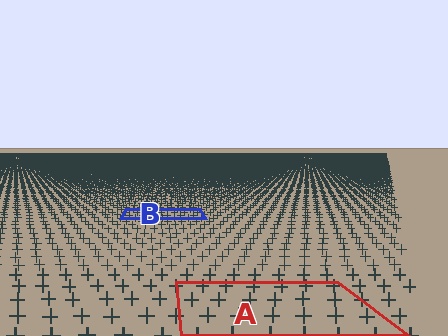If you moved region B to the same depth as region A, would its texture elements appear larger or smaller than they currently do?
They would appear larger. At a closer depth, the same texture elements are projected at a bigger on-screen size.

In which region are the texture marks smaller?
The texture marks are smaller in region B, because it is farther away.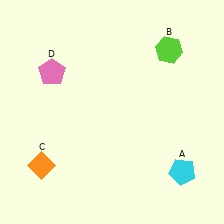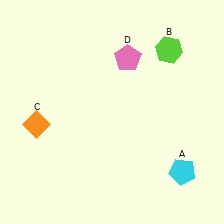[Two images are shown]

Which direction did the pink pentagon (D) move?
The pink pentagon (D) moved right.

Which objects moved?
The objects that moved are: the orange diamond (C), the pink pentagon (D).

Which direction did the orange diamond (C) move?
The orange diamond (C) moved up.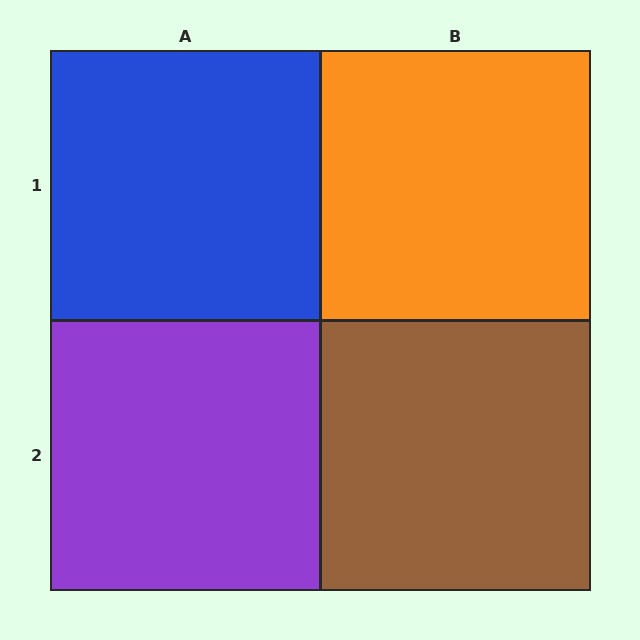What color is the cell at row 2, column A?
Purple.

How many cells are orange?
1 cell is orange.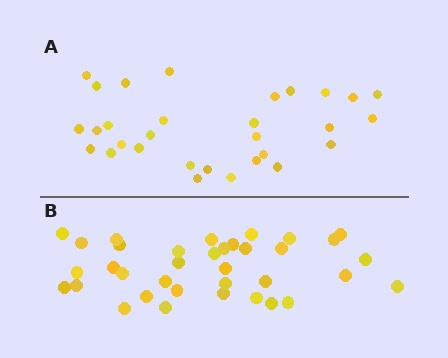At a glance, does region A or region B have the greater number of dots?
Region B (the bottom region) has more dots.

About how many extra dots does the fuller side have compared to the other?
Region B has about 6 more dots than region A.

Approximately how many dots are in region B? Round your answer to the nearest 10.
About 40 dots. (The exact count is 36, which rounds to 40.)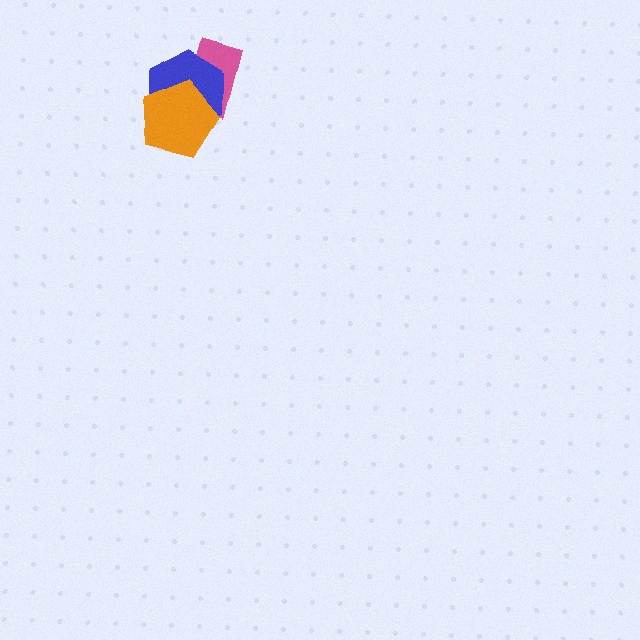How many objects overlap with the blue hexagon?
2 objects overlap with the blue hexagon.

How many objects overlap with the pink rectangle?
2 objects overlap with the pink rectangle.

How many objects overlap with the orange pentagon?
2 objects overlap with the orange pentagon.